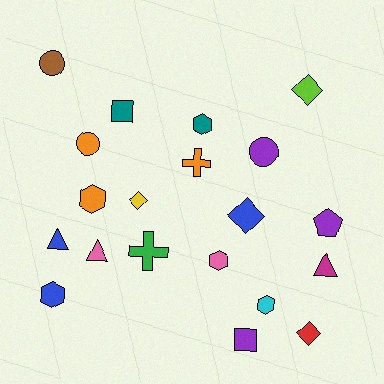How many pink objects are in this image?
There are 2 pink objects.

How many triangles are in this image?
There are 3 triangles.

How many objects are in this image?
There are 20 objects.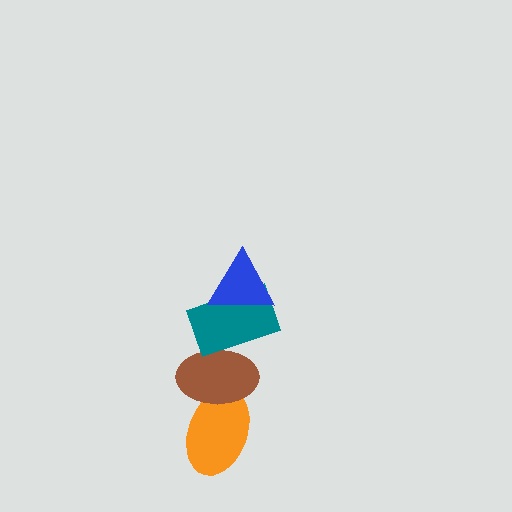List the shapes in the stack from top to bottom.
From top to bottom: the blue triangle, the teal rectangle, the brown ellipse, the orange ellipse.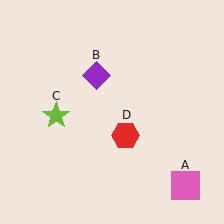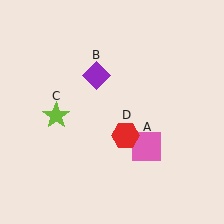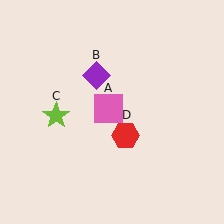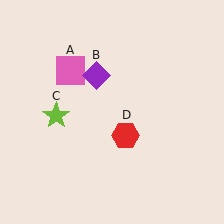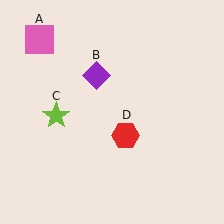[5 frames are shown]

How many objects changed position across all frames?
1 object changed position: pink square (object A).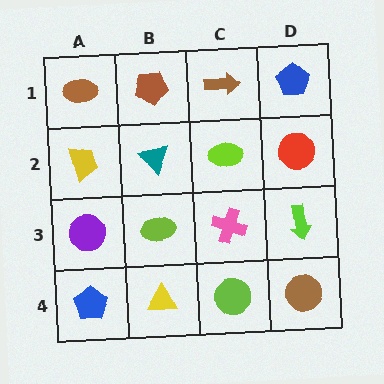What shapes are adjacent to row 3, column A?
A yellow trapezoid (row 2, column A), a blue pentagon (row 4, column A), a lime ellipse (row 3, column B).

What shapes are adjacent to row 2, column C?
A brown arrow (row 1, column C), a pink cross (row 3, column C), a teal triangle (row 2, column B), a red circle (row 2, column D).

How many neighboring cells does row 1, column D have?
2.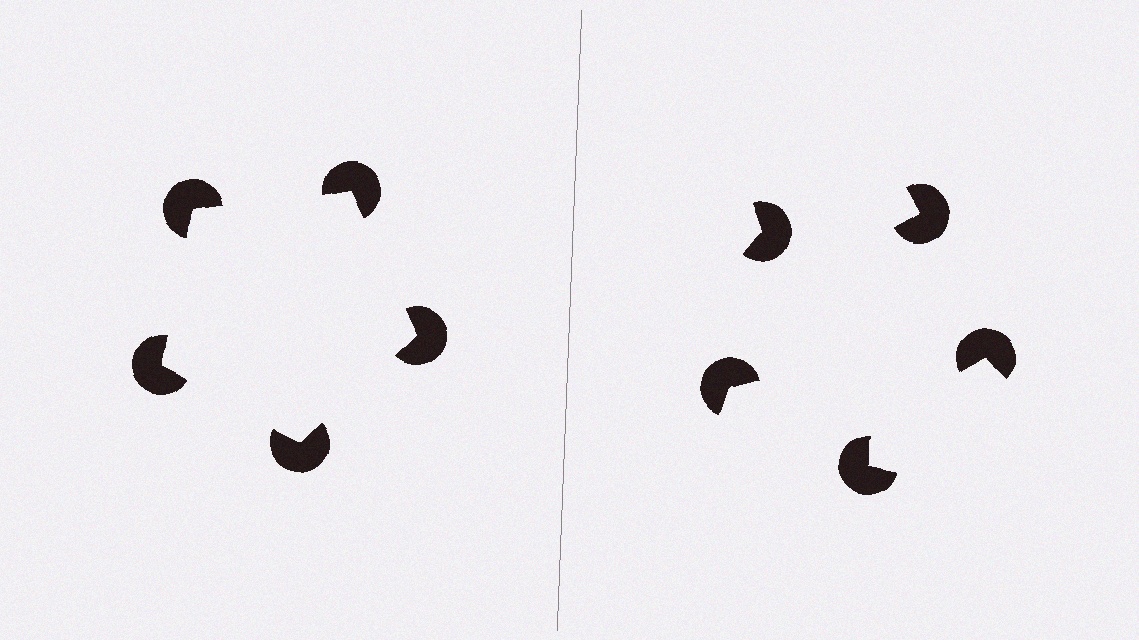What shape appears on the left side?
An illusory pentagon.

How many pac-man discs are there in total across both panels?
10 — 5 on each side.